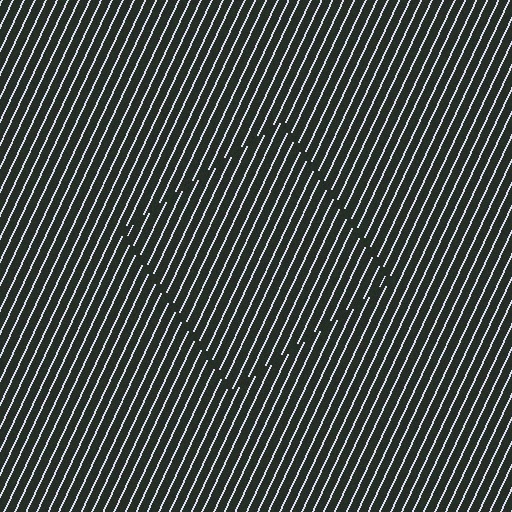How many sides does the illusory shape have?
4 sides — the line-ends trace a square.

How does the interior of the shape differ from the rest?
The interior of the shape contains the same grating, shifted by half a period — the contour is defined by the phase discontinuity where line-ends from the inner and outer gratings abut.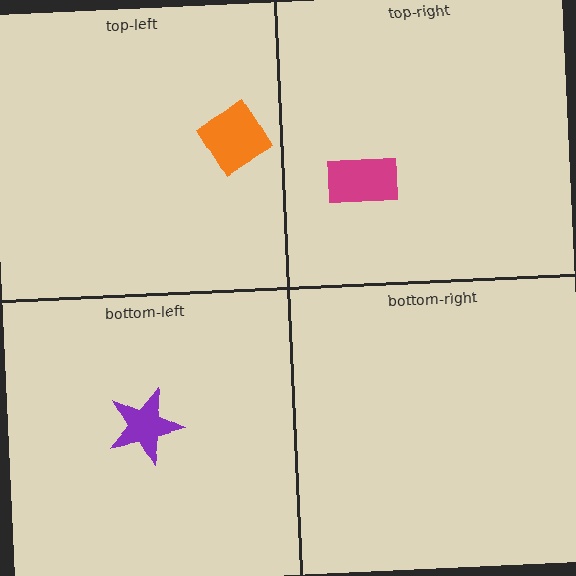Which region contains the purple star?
The bottom-left region.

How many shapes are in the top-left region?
1.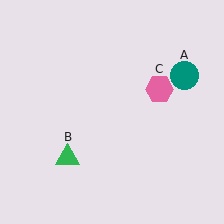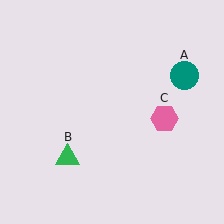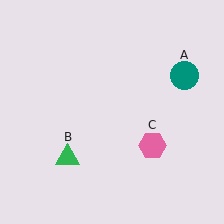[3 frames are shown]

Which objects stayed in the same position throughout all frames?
Teal circle (object A) and green triangle (object B) remained stationary.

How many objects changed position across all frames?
1 object changed position: pink hexagon (object C).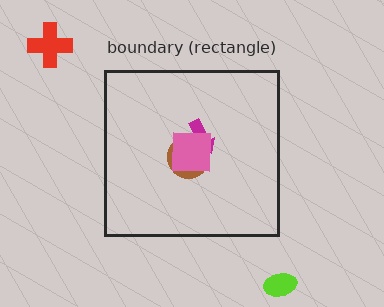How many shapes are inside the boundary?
3 inside, 2 outside.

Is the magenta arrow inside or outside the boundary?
Inside.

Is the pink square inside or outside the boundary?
Inside.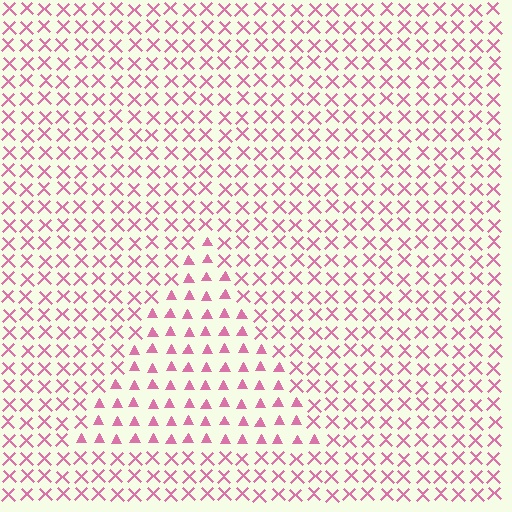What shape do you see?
I see a triangle.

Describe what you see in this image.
The image is filled with small pink elements arranged in a uniform grid. A triangle-shaped region contains triangles, while the surrounding area contains X marks. The boundary is defined purely by the change in element shape.